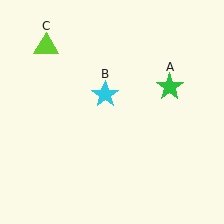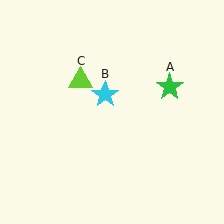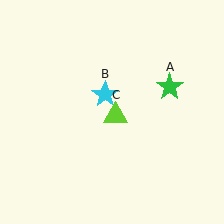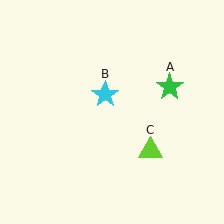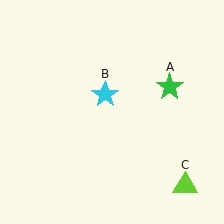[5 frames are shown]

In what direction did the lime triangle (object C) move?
The lime triangle (object C) moved down and to the right.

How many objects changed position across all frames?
1 object changed position: lime triangle (object C).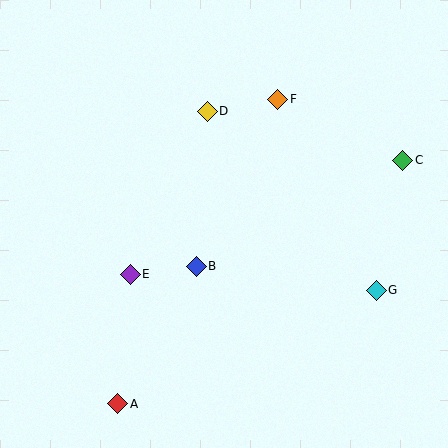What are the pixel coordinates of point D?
Point D is at (207, 111).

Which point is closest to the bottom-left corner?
Point A is closest to the bottom-left corner.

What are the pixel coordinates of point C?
Point C is at (403, 160).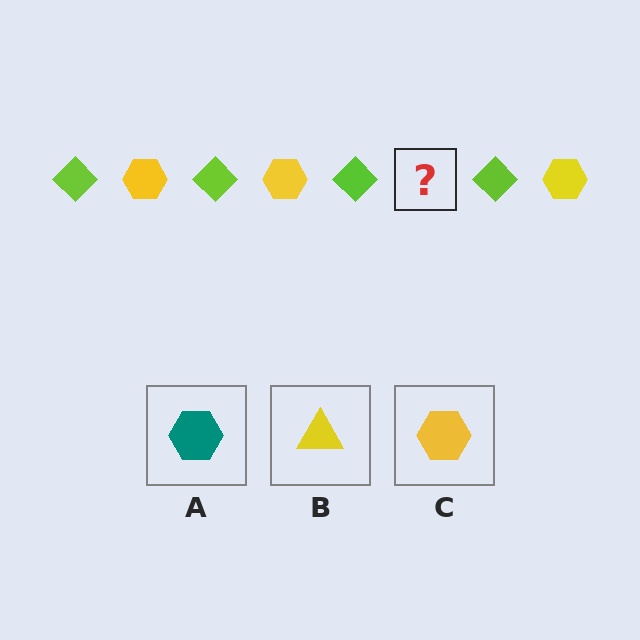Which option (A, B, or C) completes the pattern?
C.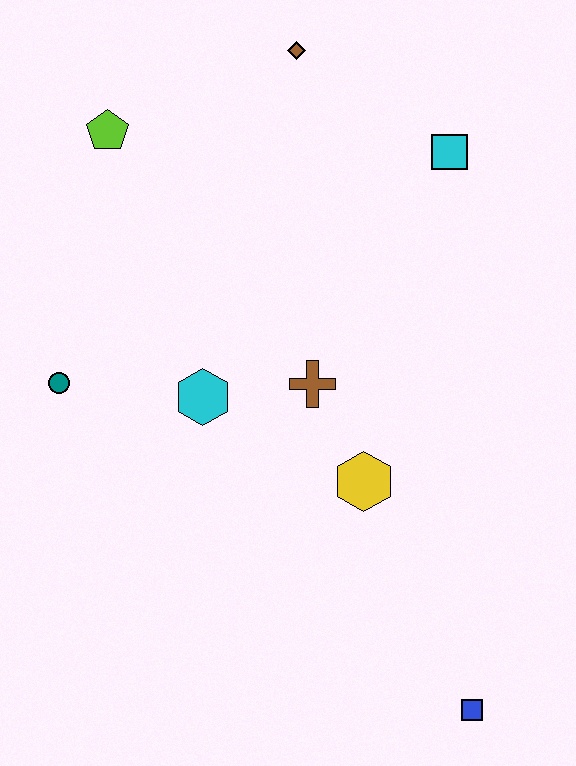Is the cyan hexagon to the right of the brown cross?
No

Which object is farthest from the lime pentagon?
The blue square is farthest from the lime pentagon.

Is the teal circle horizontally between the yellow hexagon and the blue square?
No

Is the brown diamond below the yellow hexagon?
No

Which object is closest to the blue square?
The yellow hexagon is closest to the blue square.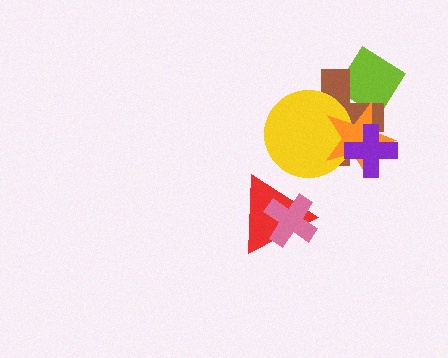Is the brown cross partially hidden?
Yes, it is partially covered by another shape.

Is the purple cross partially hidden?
No, no other shape covers it.